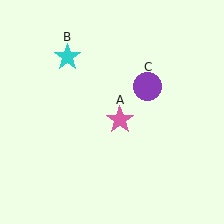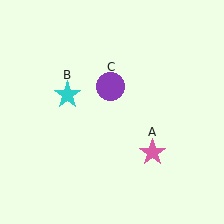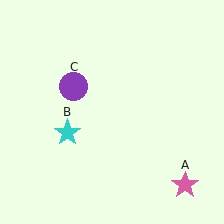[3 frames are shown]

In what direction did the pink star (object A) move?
The pink star (object A) moved down and to the right.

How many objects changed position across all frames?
3 objects changed position: pink star (object A), cyan star (object B), purple circle (object C).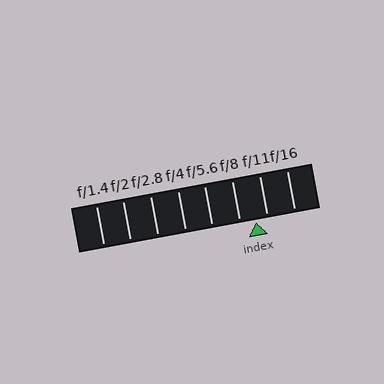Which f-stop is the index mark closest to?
The index mark is closest to f/11.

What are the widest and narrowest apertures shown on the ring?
The widest aperture shown is f/1.4 and the narrowest is f/16.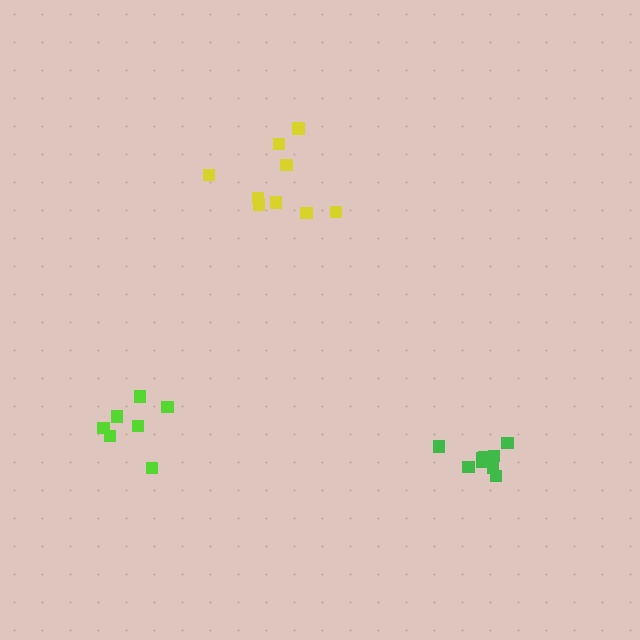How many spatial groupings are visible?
There are 3 spatial groupings.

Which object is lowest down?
The green cluster is bottommost.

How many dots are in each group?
Group 1: 9 dots, Group 2: 7 dots, Group 3: 9 dots (25 total).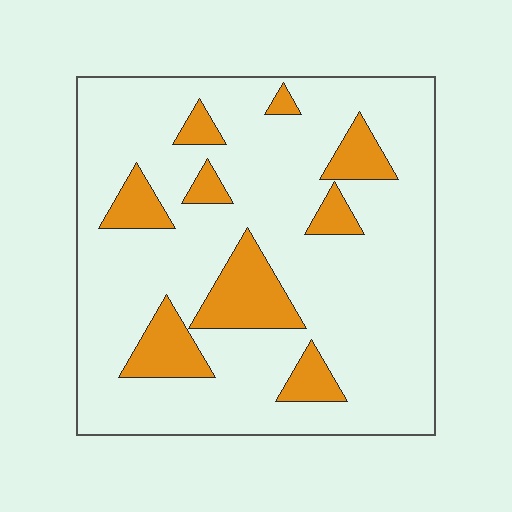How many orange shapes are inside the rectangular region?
9.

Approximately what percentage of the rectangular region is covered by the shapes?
Approximately 20%.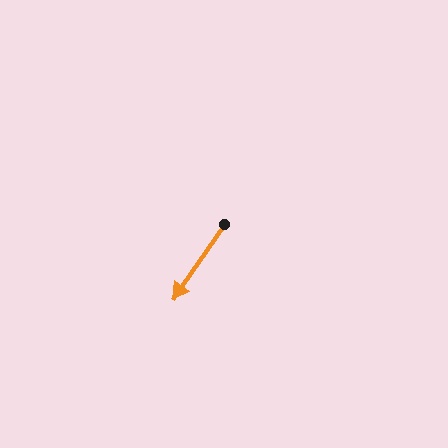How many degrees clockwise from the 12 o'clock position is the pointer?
Approximately 214 degrees.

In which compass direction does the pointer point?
Southwest.